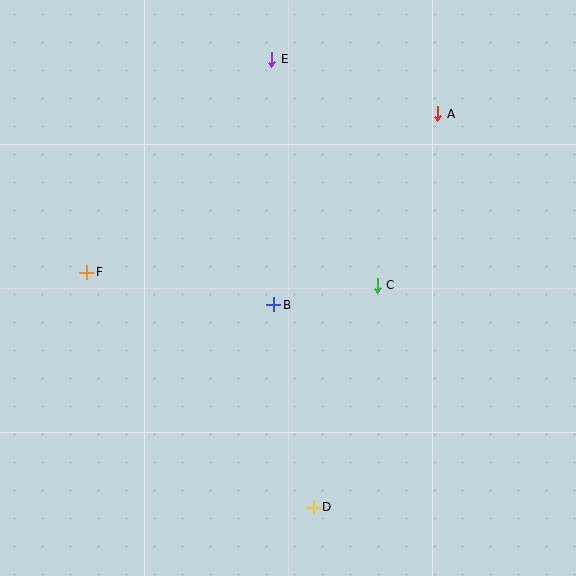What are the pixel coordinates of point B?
Point B is at (274, 305).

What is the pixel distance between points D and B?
The distance between D and B is 206 pixels.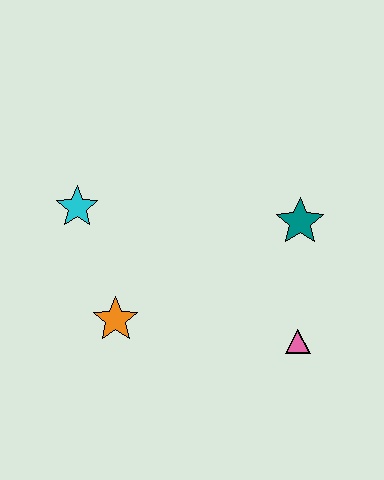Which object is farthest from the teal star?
The cyan star is farthest from the teal star.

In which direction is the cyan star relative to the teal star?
The cyan star is to the left of the teal star.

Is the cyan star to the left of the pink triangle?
Yes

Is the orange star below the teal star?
Yes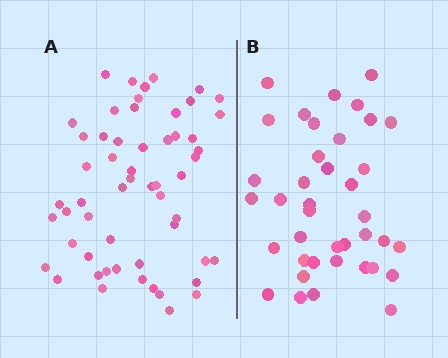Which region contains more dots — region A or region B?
Region A (the left region) has more dots.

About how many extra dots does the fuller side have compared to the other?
Region A has approximately 15 more dots than region B.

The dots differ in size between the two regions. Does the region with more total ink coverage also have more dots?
No. Region B has more total ink coverage because its dots are larger, but region A actually contains more individual dots. Total area can be misleading — the number of items is what matters here.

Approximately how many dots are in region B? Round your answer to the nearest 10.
About 40 dots. (The exact count is 39, which rounds to 40.)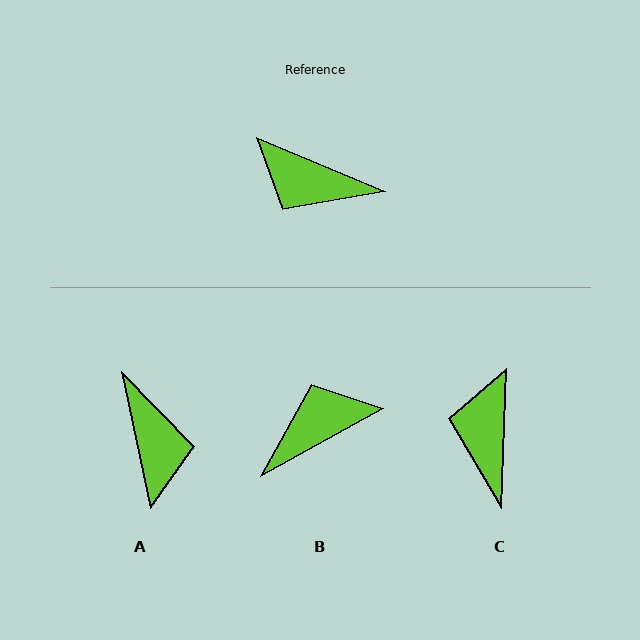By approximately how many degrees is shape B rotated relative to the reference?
Approximately 128 degrees clockwise.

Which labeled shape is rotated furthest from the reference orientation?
B, about 128 degrees away.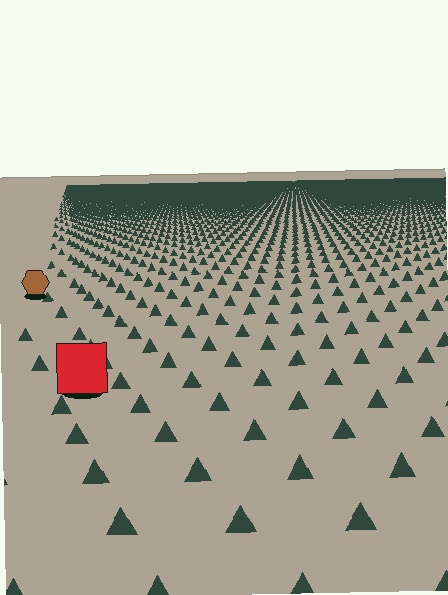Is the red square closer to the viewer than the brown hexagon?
Yes. The red square is closer — you can tell from the texture gradient: the ground texture is coarser near it.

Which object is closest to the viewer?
The red square is closest. The texture marks near it are larger and more spread out.